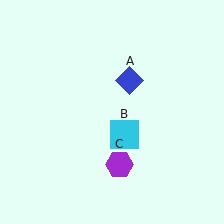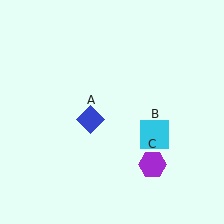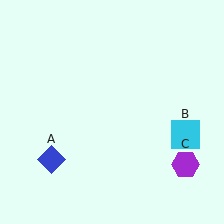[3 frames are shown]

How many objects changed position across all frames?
3 objects changed position: blue diamond (object A), cyan square (object B), purple hexagon (object C).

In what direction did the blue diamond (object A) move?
The blue diamond (object A) moved down and to the left.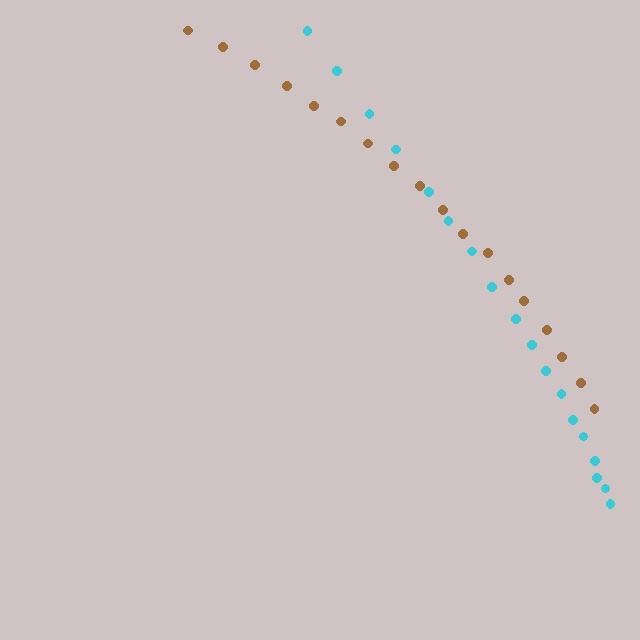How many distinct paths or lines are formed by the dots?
There are 2 distinct paths.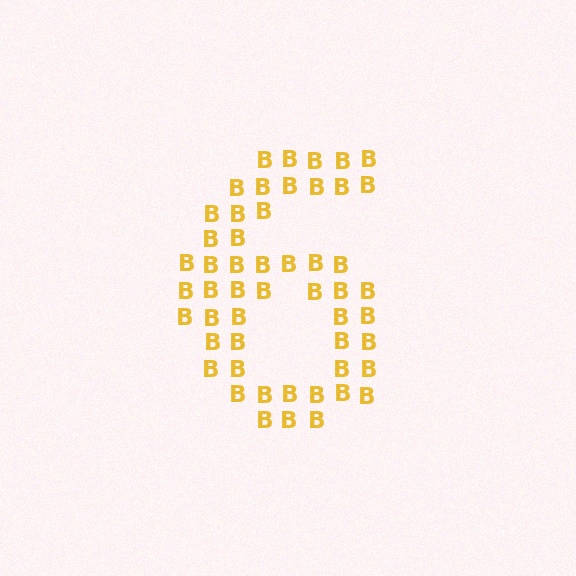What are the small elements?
The small elements are letter B's.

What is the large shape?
The large shape is the digit 6.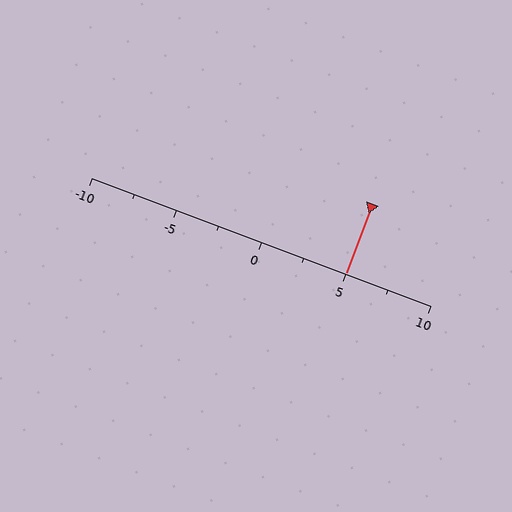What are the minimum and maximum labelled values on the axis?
The axis runs from -10 to 10.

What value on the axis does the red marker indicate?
The marker indicates approximately 5.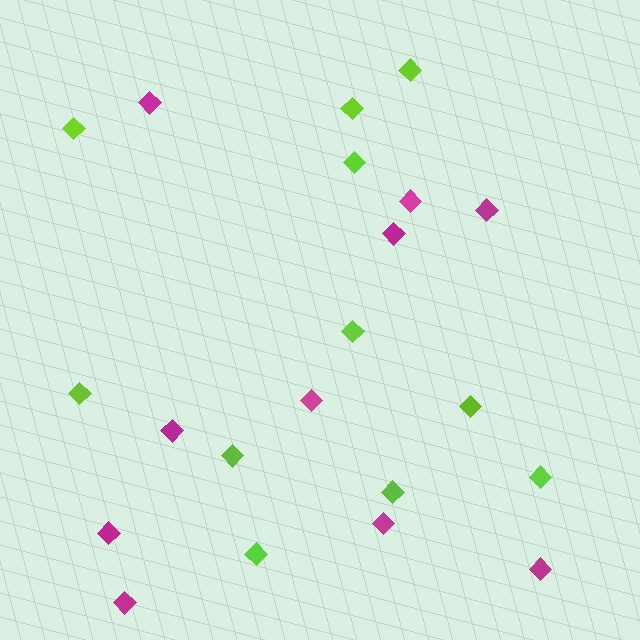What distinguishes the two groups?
There are 2 groups: one group of lime diamonds (11) and one group of magenta diamonds (10).